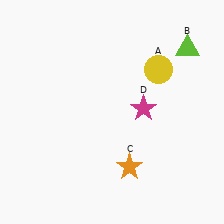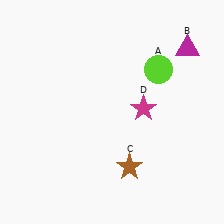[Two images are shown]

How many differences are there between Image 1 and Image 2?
There are 3 differences between the two images.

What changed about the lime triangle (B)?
In Image 1, B is lime. In Image 2, it changed to magenta.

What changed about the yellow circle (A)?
In Image 1, A is yellow. In Image 2, it changed to lime.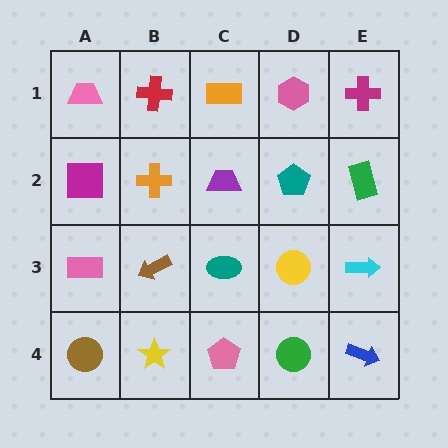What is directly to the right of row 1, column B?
An orange rectangle.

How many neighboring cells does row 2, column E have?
3.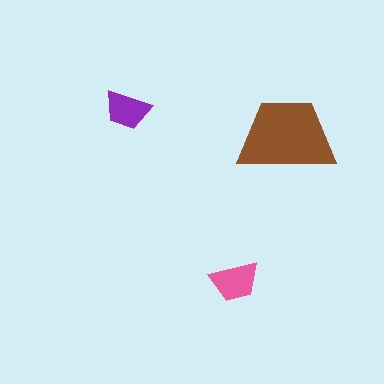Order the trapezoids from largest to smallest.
the brown one, the pink one, the purple one.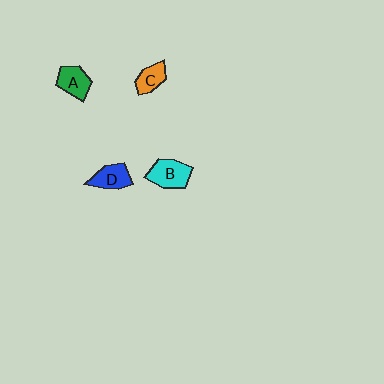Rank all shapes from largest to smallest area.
From largest to smallest: B (cyan), A (green), D (blue), C (orange).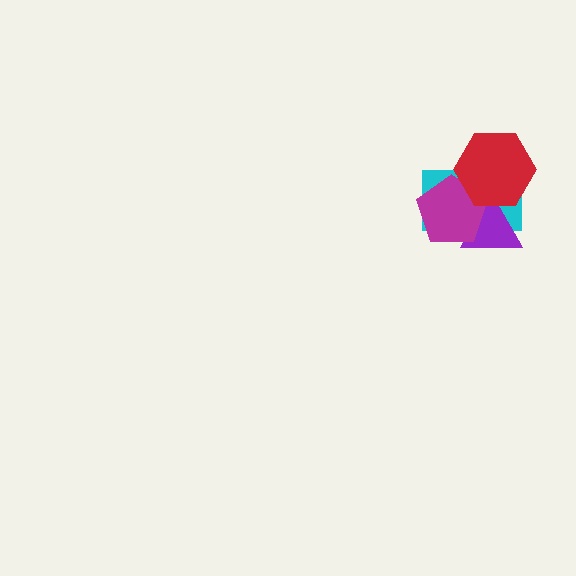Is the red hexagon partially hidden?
No, no other shape covers it.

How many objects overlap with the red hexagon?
3 objects overlap with the red hexagon.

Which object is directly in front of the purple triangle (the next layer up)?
The magenta pentagon is directly in front of the purple triangle.